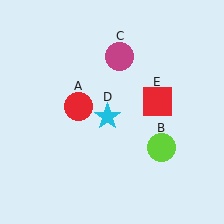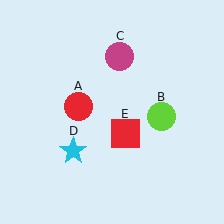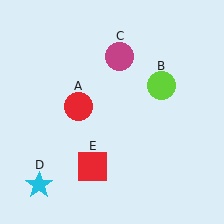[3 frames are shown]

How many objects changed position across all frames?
3 objects changed position: lime circle (object B), cyan star (object D), red square (object E).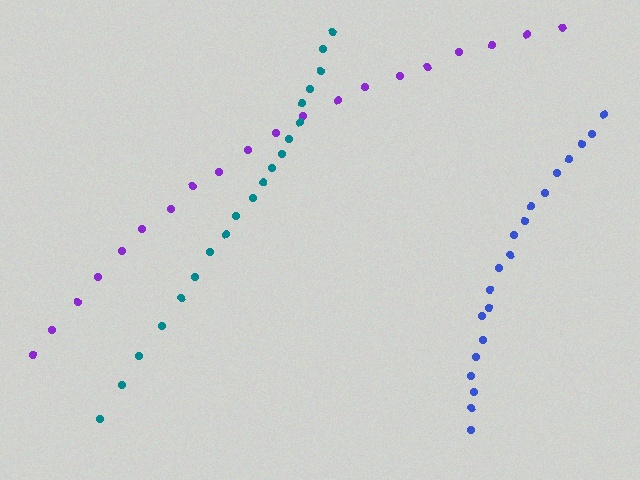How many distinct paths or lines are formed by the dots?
There are 3 distinct paths.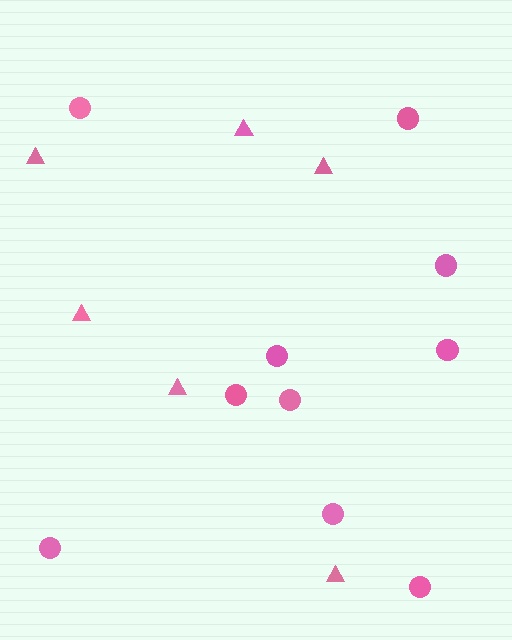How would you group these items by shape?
There are 2 groups: one group of triangles (6) and one group of circles (10).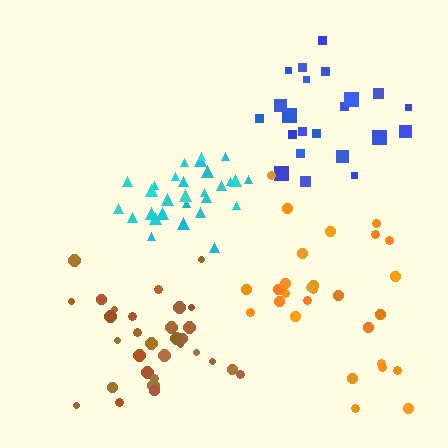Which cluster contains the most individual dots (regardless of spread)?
Brown (31).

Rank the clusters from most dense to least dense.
cyan, brown, blue, orange.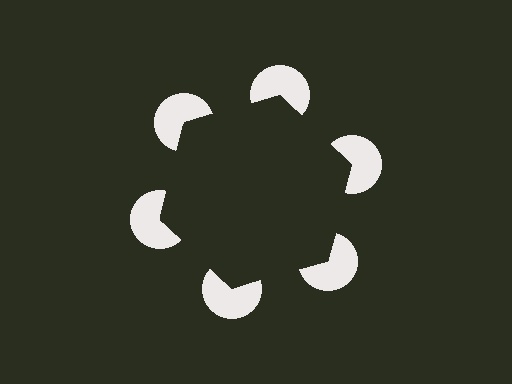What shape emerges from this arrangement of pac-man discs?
An illusory hexagon — its edges are inferred from the aligned wedge cuts in the pac-man discs, not physically drawn.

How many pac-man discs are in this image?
There are 6 — one at each vertex of the illusory hexagon.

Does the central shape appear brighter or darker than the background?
It typically appears slightly darker than the background, even though no actual brightness change is drawn.